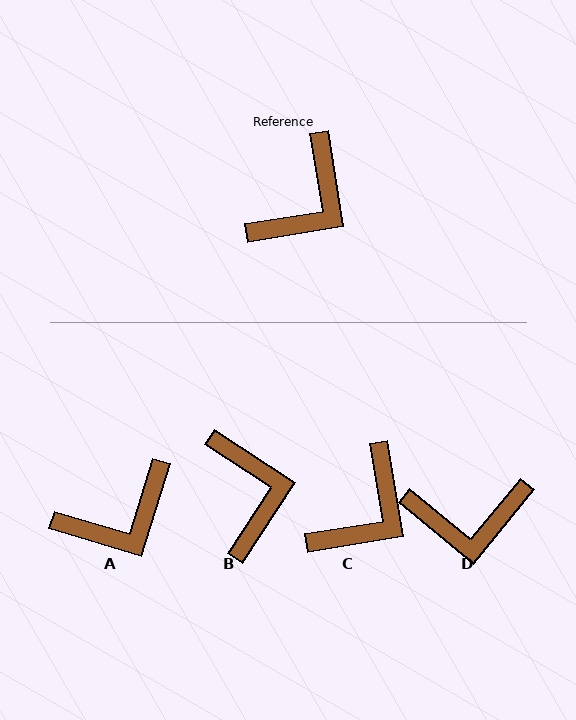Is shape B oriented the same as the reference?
No, it is off by about 48 degrees.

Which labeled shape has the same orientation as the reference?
C.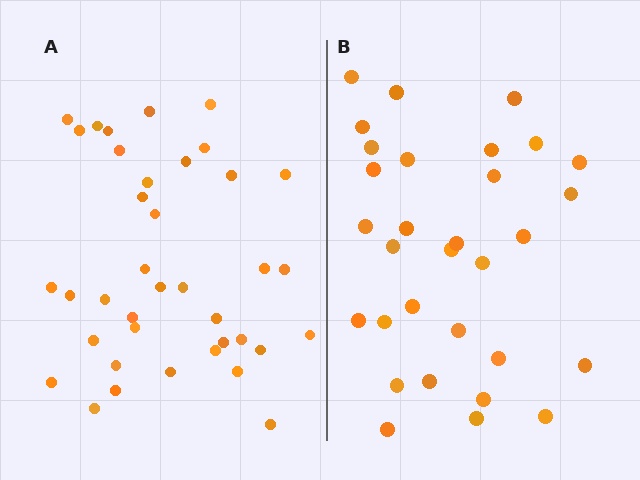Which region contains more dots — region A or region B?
Region A (the left region) has more dots.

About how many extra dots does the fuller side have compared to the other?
Region A has roughly 8 or so more dots than region B.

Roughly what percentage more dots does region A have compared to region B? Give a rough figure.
About 25% more.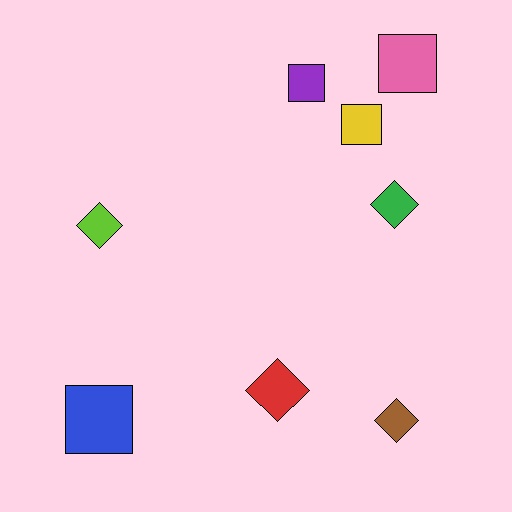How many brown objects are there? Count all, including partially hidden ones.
There is 1 brown object.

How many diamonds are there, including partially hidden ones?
There are 4 diamonds.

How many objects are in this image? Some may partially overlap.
There are 8 objects.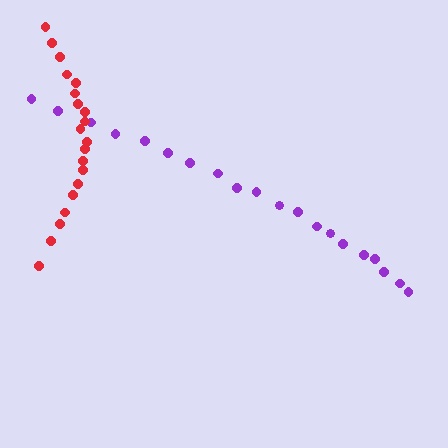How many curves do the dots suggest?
There are 2 distinct paths.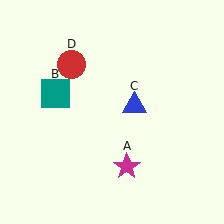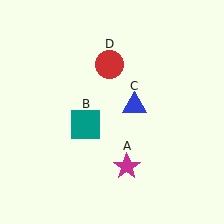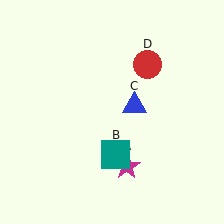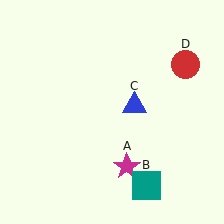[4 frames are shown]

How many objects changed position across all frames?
2 objects changed position: teal square (object B), red circle (object D).